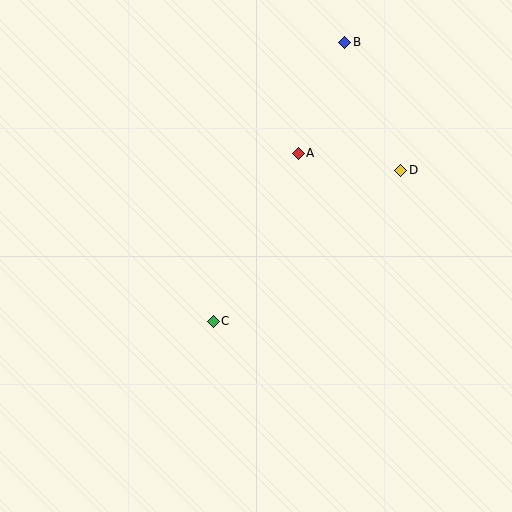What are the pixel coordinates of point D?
Point D is at (401, 170).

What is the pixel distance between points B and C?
The distance between B and C is 309 pixels.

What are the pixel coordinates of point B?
Point B is at (345, 42).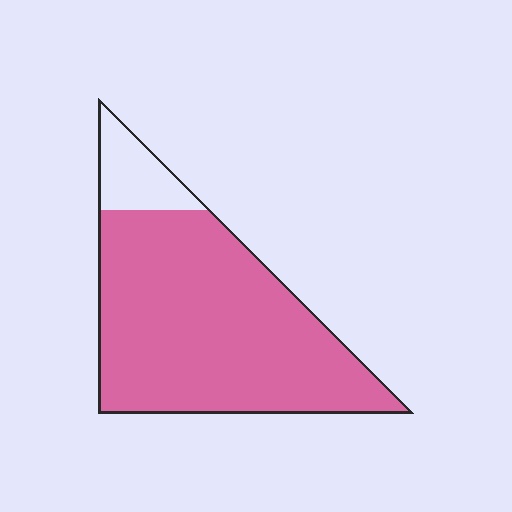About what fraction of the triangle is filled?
About seven eighths (7/8).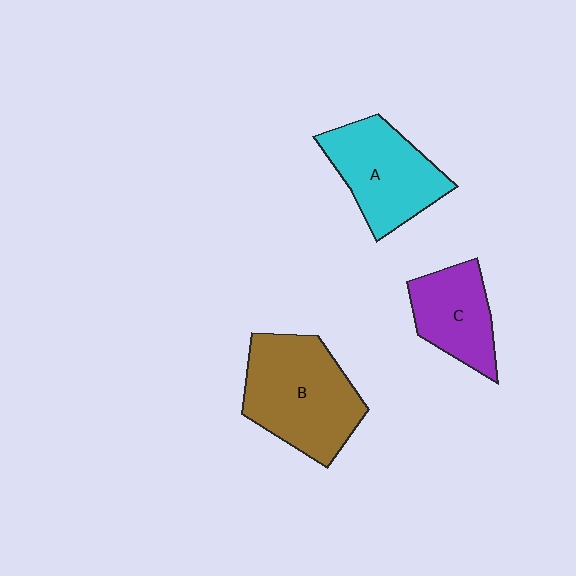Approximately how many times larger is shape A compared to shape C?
Approximately 1.3 times.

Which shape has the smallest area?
Shape C (purple).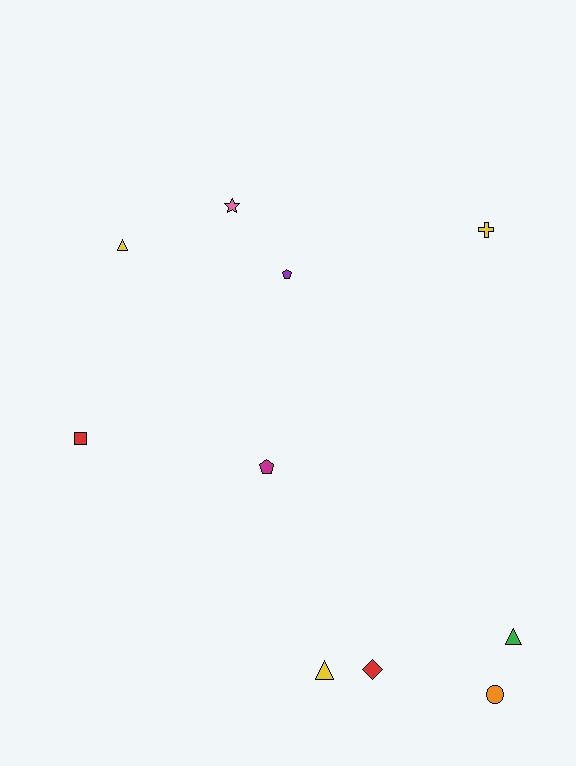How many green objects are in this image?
There is 1 green object.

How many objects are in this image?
There are 10 objects.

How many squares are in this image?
There is 1 square.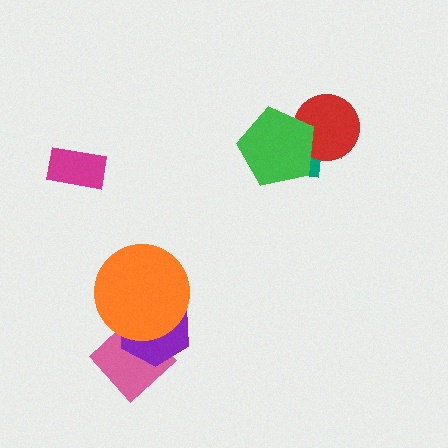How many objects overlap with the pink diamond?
2 objects overlap with the pink diamond.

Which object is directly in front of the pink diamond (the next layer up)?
The purple hexagon is directly in front of the pink diamond.